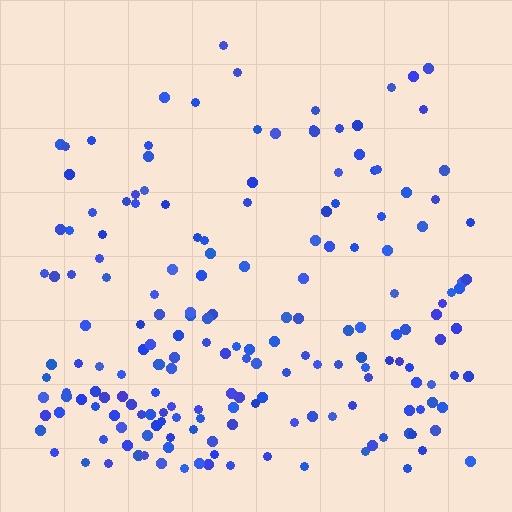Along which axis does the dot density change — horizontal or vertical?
Vertical.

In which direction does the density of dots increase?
From top to bottom, with the bottom side densest.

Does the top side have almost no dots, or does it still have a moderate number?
Still a moderate number, just noticeably fewer than the bottom.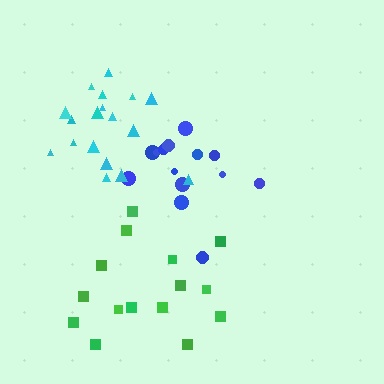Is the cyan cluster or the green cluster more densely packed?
Cyan.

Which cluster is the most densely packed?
Blue.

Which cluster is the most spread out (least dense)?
Green.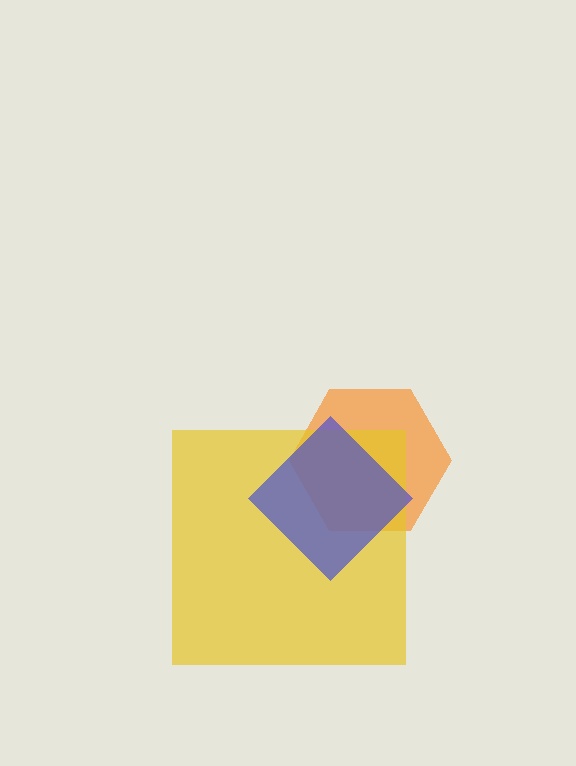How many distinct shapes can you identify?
There are 3 distinct shapes: an orange hexagon, a yellow square, a blue diamond.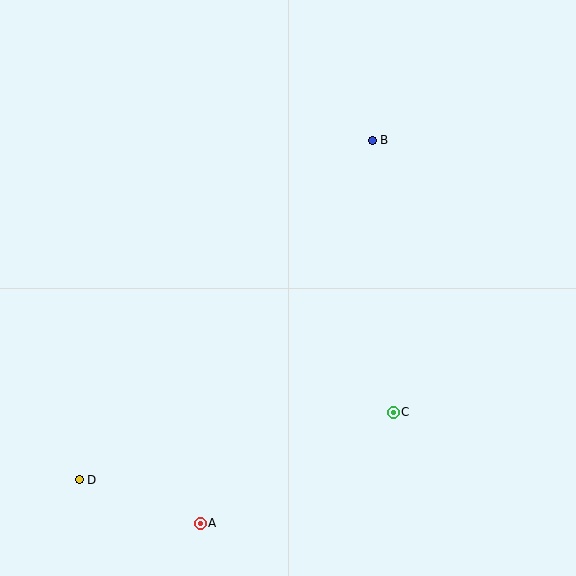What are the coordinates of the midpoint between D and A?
The midpoint between D and A is at (140, 502).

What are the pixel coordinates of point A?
Point A is at (200, 523).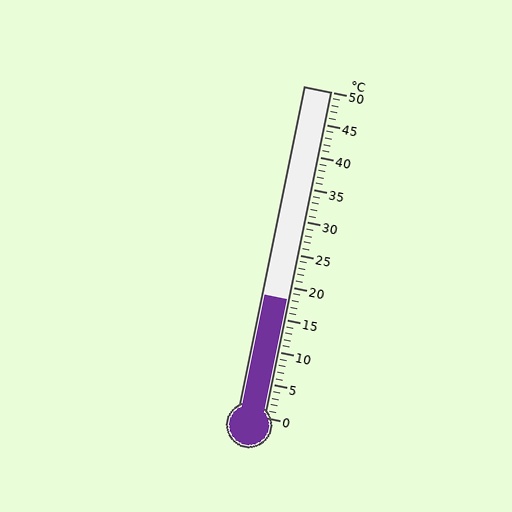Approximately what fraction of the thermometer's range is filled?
The thermometer is filled to approximately 35% of its range.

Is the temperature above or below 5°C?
The temperature is above 5°C.